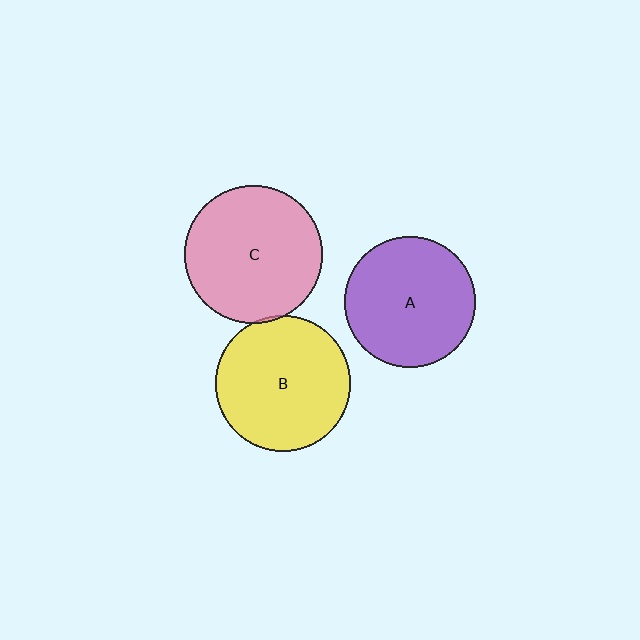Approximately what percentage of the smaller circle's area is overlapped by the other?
Approximately 5%.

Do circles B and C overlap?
Yes.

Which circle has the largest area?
Circle C (pink).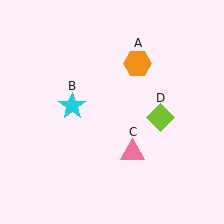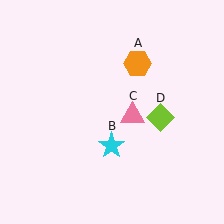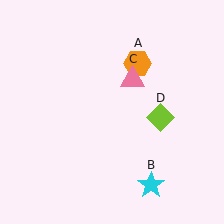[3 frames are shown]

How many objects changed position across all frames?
2 objects changed position: cyan star (object B), pink triangle (object C).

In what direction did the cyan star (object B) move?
The cyan star (object B) moved down and to the right.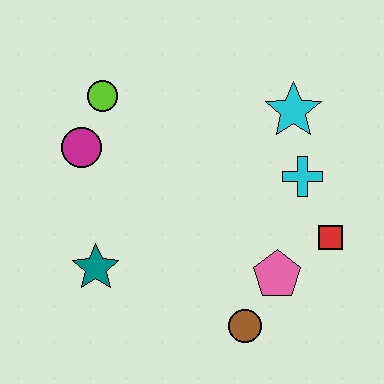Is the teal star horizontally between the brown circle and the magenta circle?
Yes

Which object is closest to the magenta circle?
The lime circle is closest to the magenta circle.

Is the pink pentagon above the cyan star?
No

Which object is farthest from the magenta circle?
The red square is farthest from the magenta circle.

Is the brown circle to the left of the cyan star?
Yes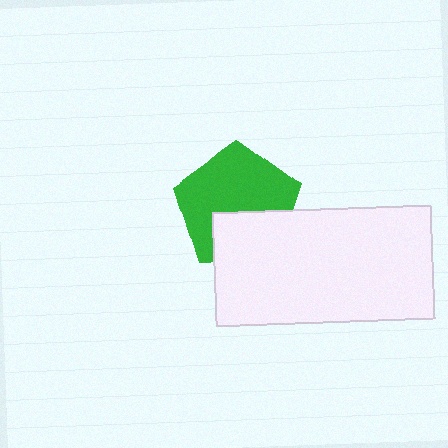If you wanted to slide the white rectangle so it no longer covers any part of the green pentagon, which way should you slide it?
Slide it down — that is the most direct way to separate the two shapes.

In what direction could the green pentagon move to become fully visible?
The green pentagon could move up. That would shift it out from behind the white rectangle entirely.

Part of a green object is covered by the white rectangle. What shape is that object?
It is a pentagon.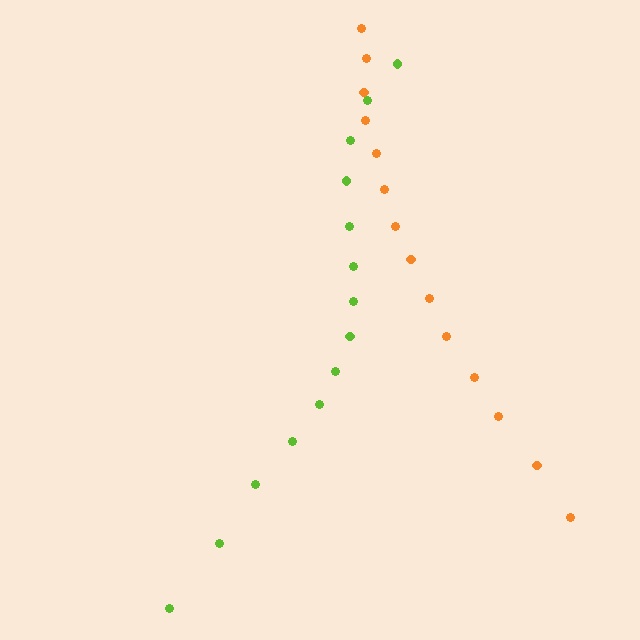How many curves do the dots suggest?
There are 2 distinct paths.